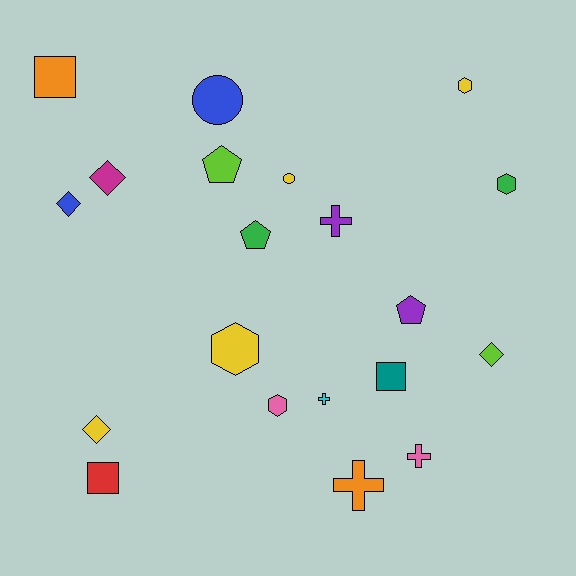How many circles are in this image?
There are 2 circles.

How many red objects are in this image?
There is 1 red object.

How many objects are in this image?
There are 20 objects.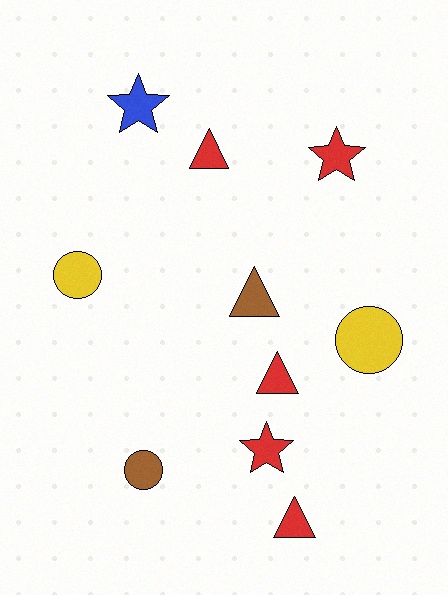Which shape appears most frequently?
Triangle, with 4 objects.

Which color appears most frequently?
Red, with 5 objects.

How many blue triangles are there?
There are no blue triangles.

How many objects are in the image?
There are 10 objects.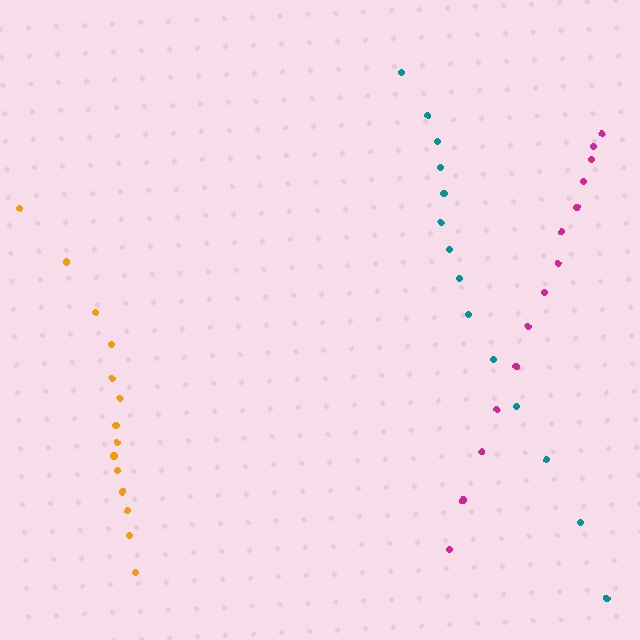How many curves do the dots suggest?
There are 3 distinct paths.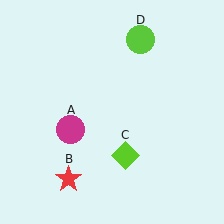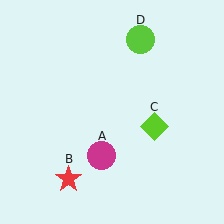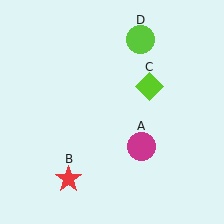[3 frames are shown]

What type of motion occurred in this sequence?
The magenta circle (object A), lime diamond (object C) rotated counterclockwise around the center of the scene.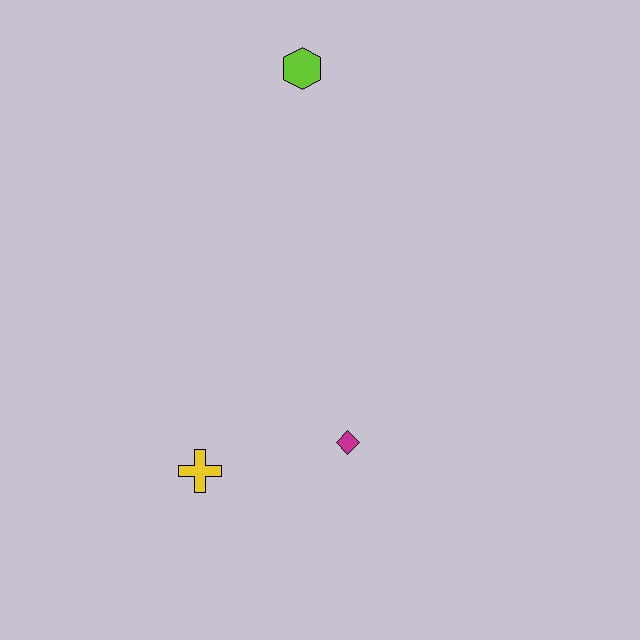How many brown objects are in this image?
There are no brown objects.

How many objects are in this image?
There are 3 objects.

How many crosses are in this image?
There is 1 cross.